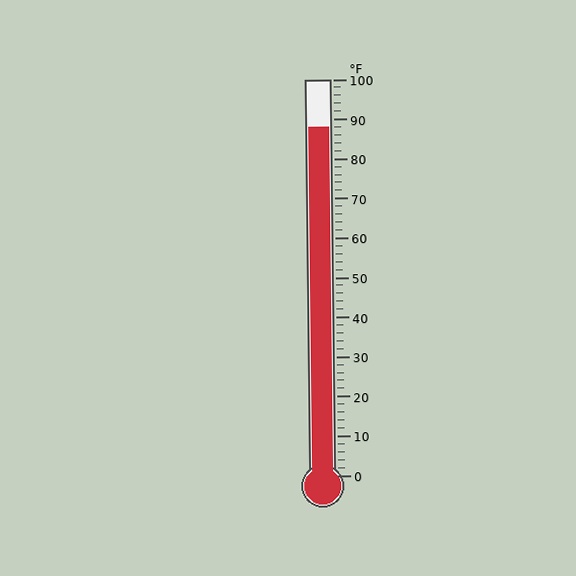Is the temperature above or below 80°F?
The temperature is above 80°F.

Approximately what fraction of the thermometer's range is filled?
The thermometer is filled to approximately 90% of its range.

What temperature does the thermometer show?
The thermometer shows approximately 88°F.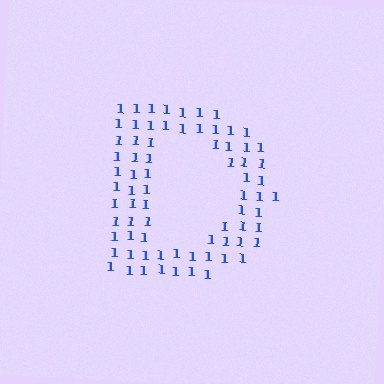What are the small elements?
The small elements are digit 1's.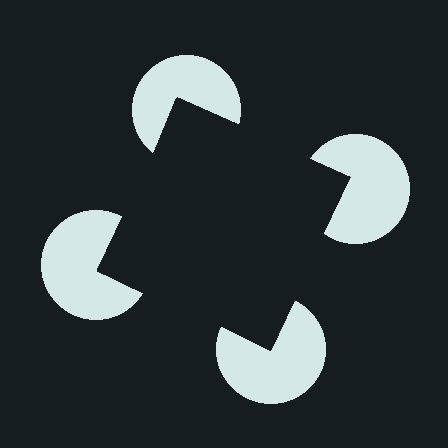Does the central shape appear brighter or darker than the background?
It typically appears slightly darker than the background, even though no actual brightness change is drawn.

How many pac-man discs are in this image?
There are 4 — one at each vertex of the illusory square.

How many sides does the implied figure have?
4 sides.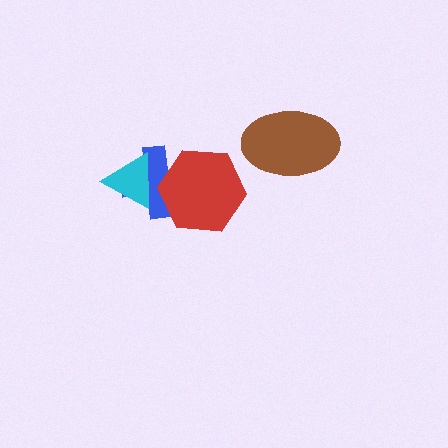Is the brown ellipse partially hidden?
No, no other shape covers it.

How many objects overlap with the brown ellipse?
0 objects overlap with the brown ellipse.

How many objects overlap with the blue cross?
2 objects overlap with the blue cross.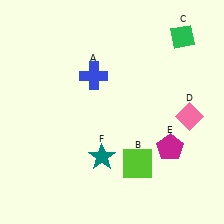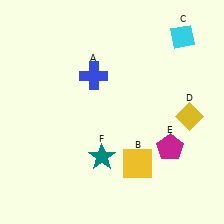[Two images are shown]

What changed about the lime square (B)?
In Image 1, B is lime. In Image 2, it changed to yellow.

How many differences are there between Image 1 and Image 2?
There are 3 differences between the two images.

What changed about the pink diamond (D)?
In Image 1, D is pink. In Image 2, it changed to yellow.